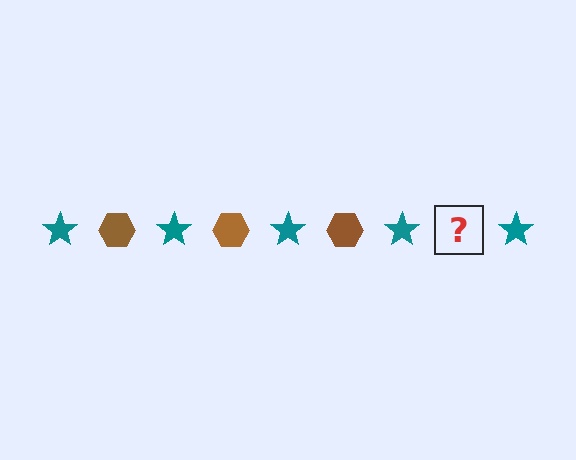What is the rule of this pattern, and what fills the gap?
The rule is that the pattern alternates between teal star and brown hexagon. The gap should be filled with a brown hexagon.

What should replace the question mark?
The question mark should be replaced with a brown hexagon.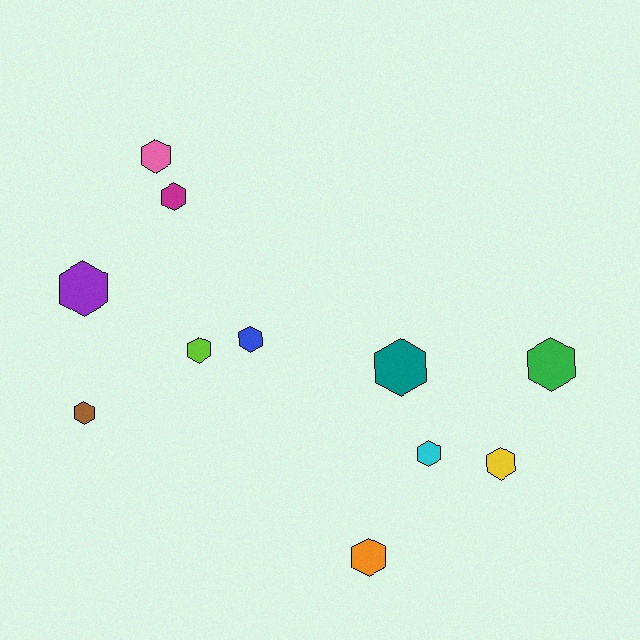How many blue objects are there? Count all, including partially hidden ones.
There is 1 blue object.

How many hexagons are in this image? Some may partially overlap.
There are 11 hexagons.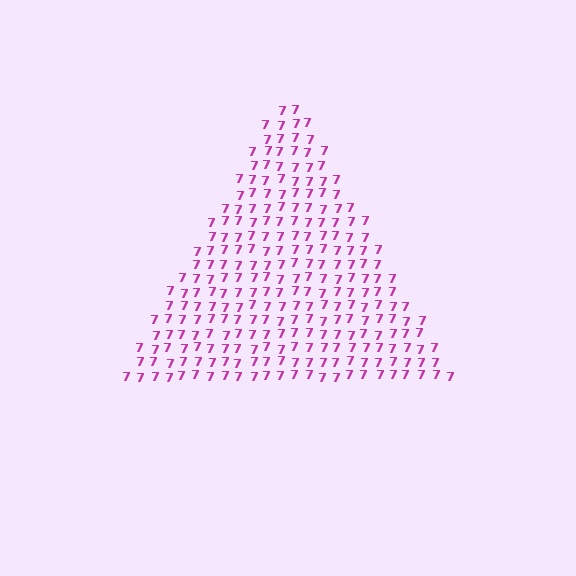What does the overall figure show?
The overall figure shows a triangle.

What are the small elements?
The small elements are digit 7's.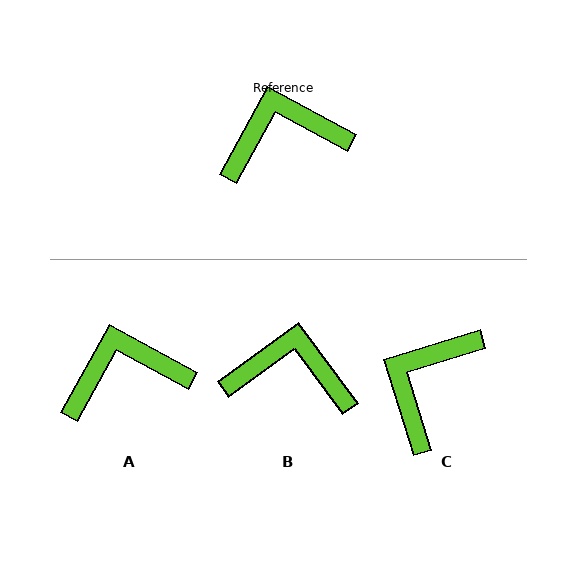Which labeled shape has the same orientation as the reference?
A.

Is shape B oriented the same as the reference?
No, it is off by about 25 degrees.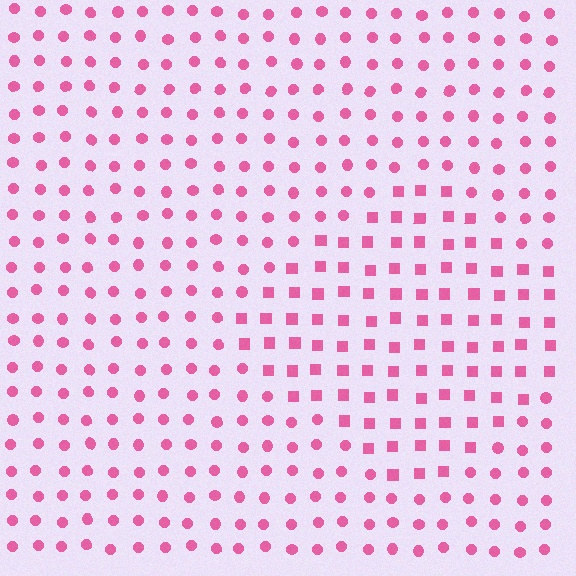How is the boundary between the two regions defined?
The boundary is defined by a change in element shape: squares inside vs. circles outside. All elements share the same color and spacing.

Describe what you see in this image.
The image is filled with small pink elements arranged in a uniform grid. A diamond-shaped region contains squares, while the surrounding area contains circles. The boundary is defined purely by the change in element shape.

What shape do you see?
I see a diamond.